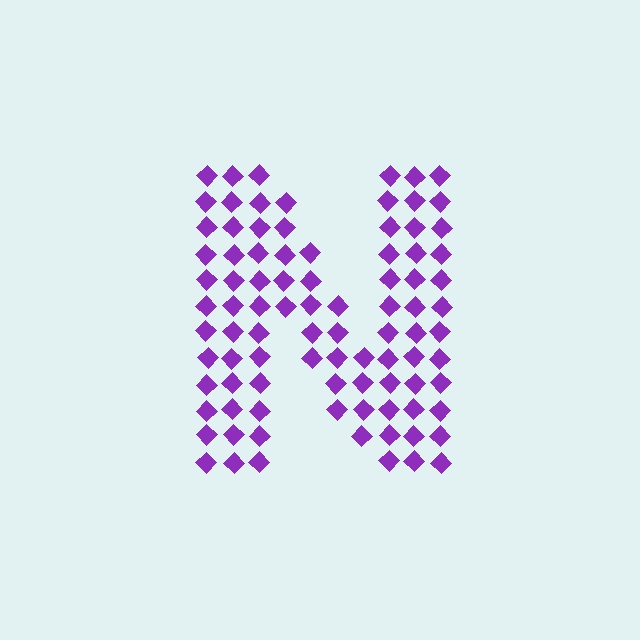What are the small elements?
The small elements are diamonds.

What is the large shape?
The large shape is the letter N.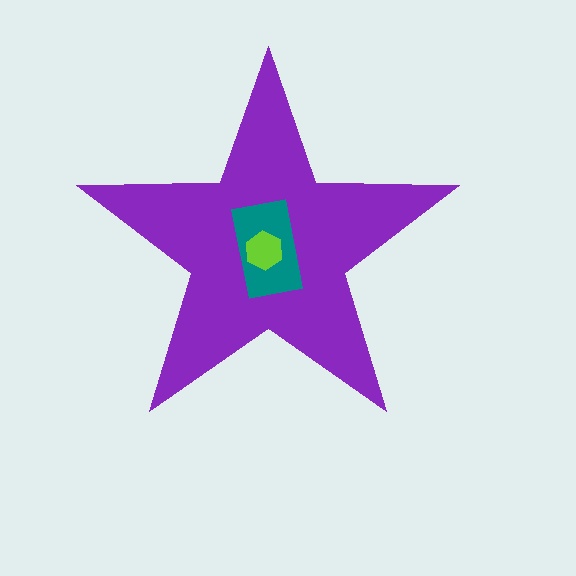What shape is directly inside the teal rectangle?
The lime hexagon.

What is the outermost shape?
The purple star.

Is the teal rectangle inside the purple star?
Yes.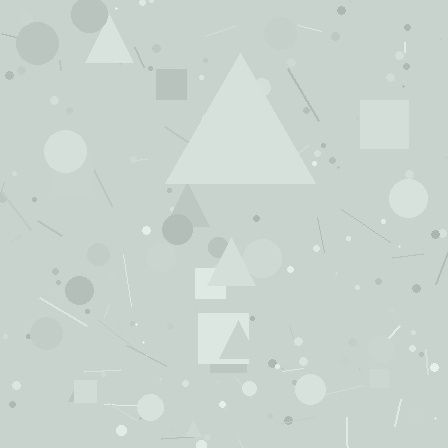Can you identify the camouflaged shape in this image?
The camouflaged shape is a triangle.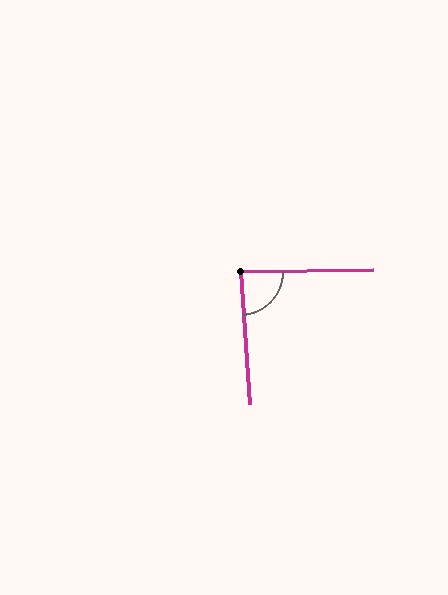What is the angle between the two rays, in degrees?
Approximately 87 degrees.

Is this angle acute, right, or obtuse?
It is approximately a right angle.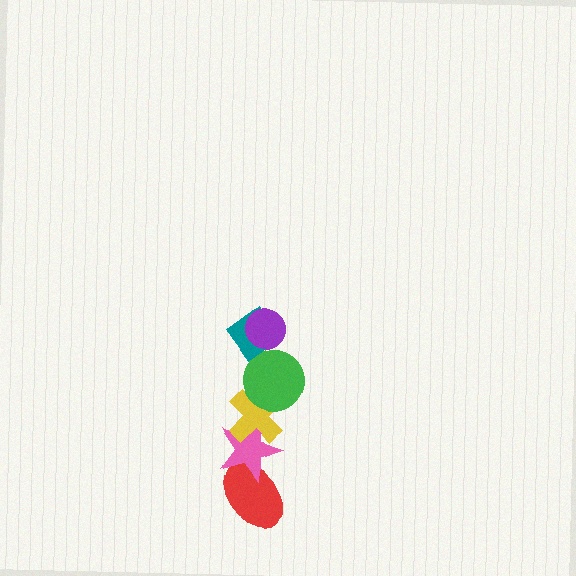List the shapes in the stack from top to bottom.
From top to bottom: the purple circle, the teal diamond, the green circle, the yellow cross, the pink star, the red ellipse.